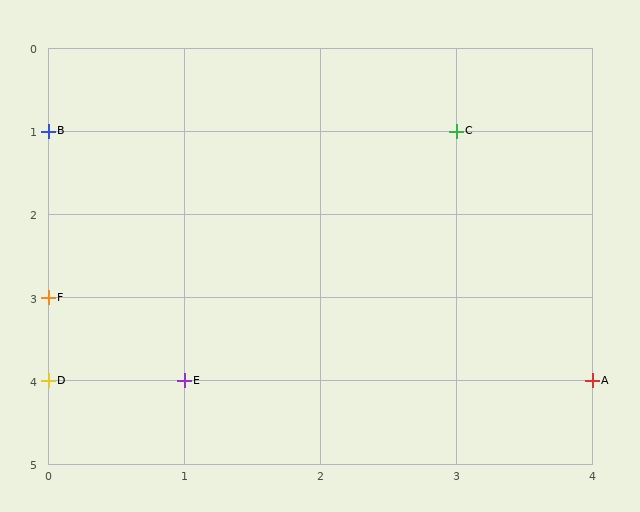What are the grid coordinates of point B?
Point B is at grid coordinates (0, 1).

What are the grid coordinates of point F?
Point F is at grid coordinates (0, 3).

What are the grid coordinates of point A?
Point A is at grid coordinates (4, 4).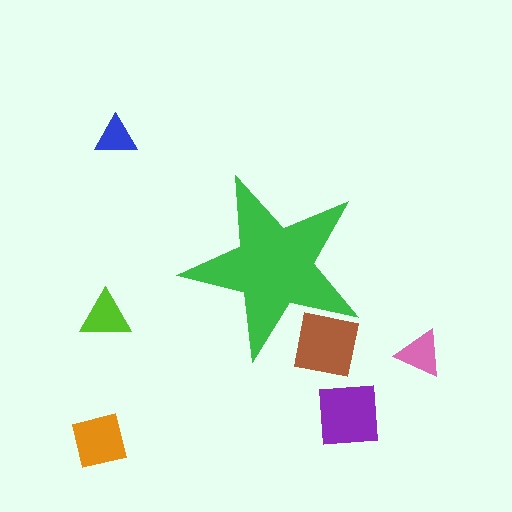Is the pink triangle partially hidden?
No, the pink triangle is fully visible.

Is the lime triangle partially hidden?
No, the lime triangle is fully visible.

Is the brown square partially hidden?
Yes, the brown square is partially hidden behind the green star.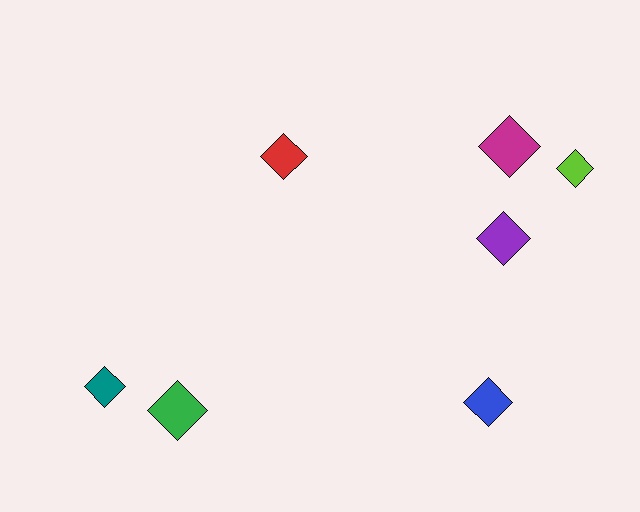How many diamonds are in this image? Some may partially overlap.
There are 7 diamonds.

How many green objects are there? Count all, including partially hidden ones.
There is 1 green object.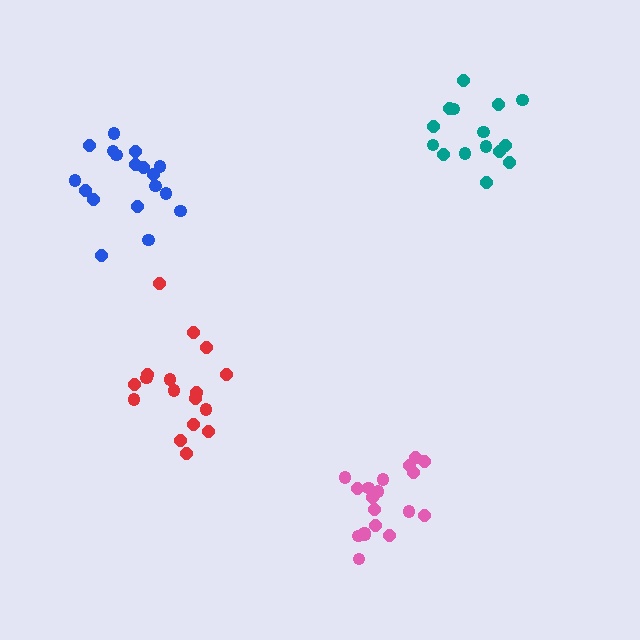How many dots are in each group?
Group 1: 17 dots, Group 2: 15 dots, Group 3: 19 dots, Group 4: 18 dots (69 total).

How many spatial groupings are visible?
There are 4 spatial groupings.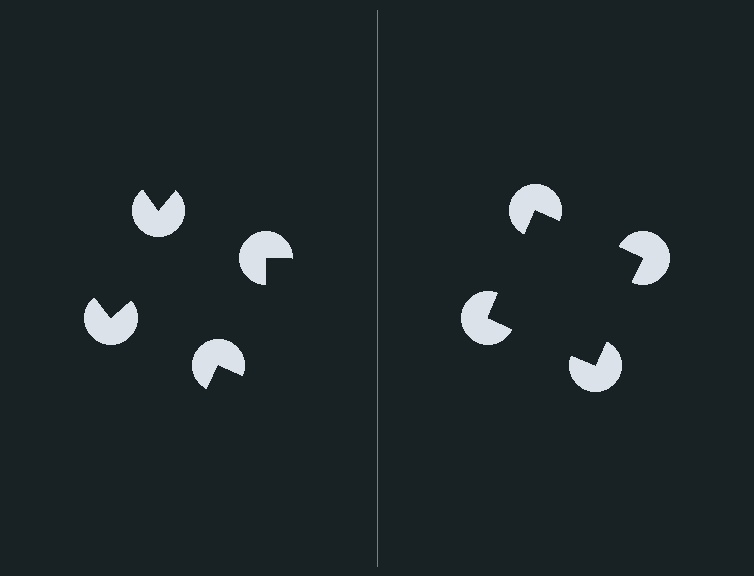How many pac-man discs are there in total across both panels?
8 — 4 on each side.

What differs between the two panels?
The pac-man discs are positioned identically on both sides; only the wedge orientations differ. On the right they align to a square; on the left they are misaligned.